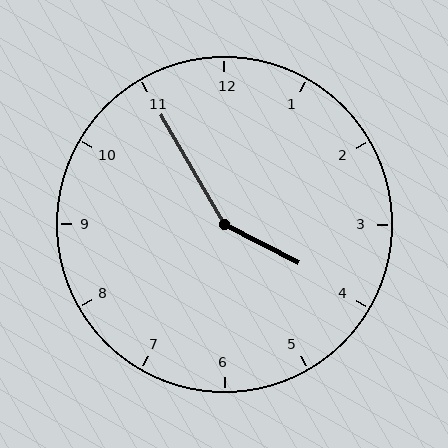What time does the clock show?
3:55.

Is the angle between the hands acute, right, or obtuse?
It is obtuse.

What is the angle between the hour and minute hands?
Approximately 148 degrees.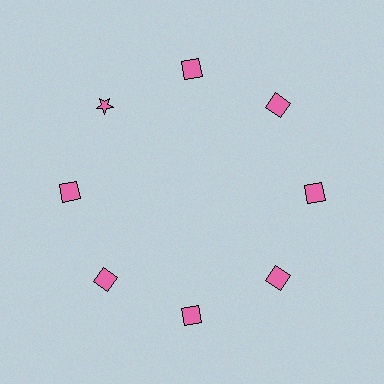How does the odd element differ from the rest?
It has a different shape: star instead of square.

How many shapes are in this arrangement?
There are 8 shapes arranged in a ring pattern.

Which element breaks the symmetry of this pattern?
The pink star at roughly the 10 o'clock position breaks the symmetry. All other shapes are pink squares.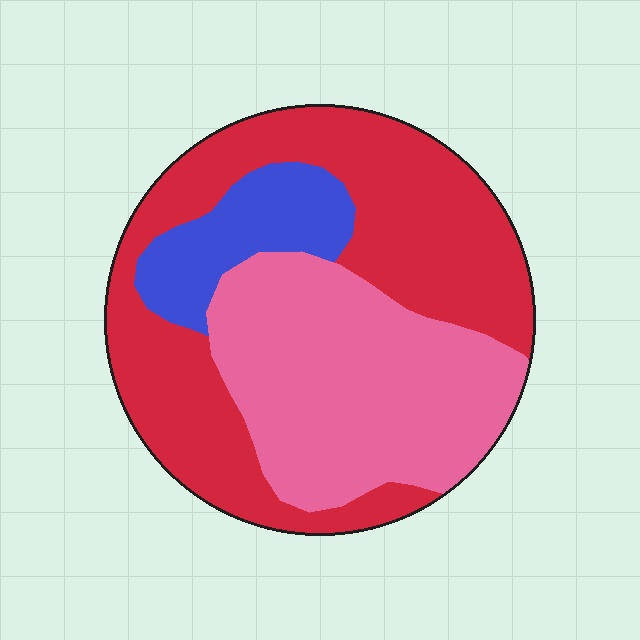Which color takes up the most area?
Red, at roughly 50%.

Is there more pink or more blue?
Pink.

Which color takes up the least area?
Blue, at roughly 15%.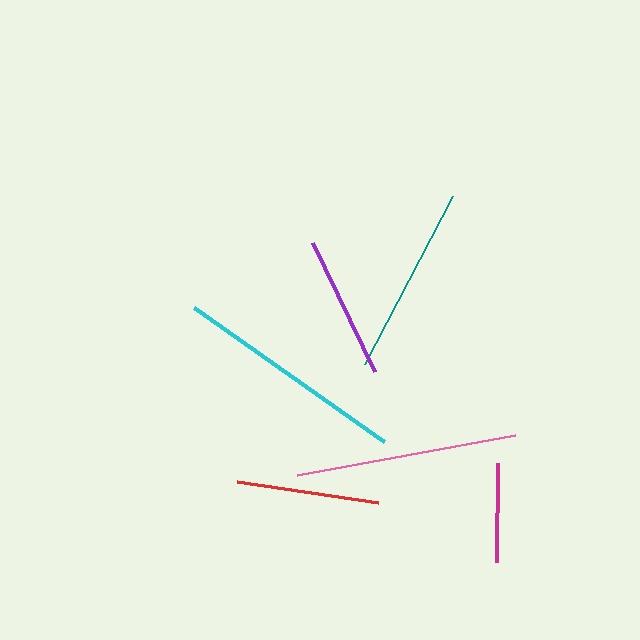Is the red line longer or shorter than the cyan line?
The cyan line is longer than the red line.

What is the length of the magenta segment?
The magenta segment is approximately 99 pixels long.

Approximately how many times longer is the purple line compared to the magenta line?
The purple line is approximately 1.4 times the length of the magenta line.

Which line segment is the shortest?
The magenta line is the shortest at approximately 99 pixels.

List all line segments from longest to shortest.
From longest to shortest: cyan, pink, teal, purple, red, magenta.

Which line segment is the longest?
The cyan line is the longest at approximately 233 pixels.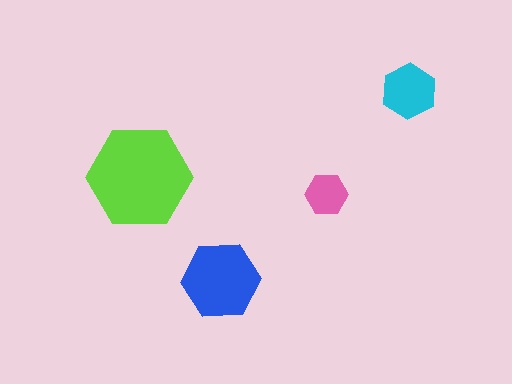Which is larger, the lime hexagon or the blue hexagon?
The lime one.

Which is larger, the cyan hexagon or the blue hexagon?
The blue one.